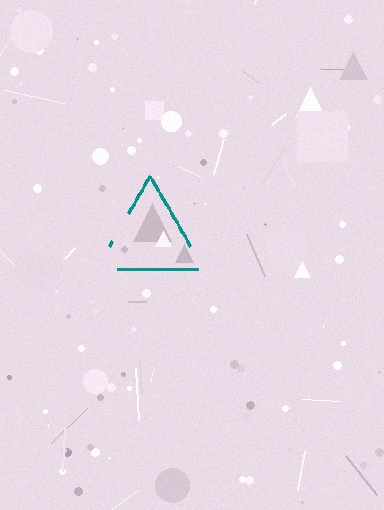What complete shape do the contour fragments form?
The contour fragments form a triangle.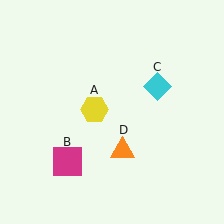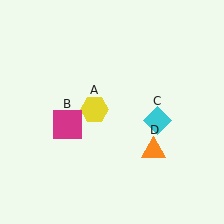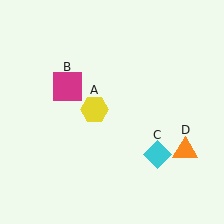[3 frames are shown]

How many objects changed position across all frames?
3 objects changed position: magenta square (object B), cyan diamond (object C), orange triangle (object D).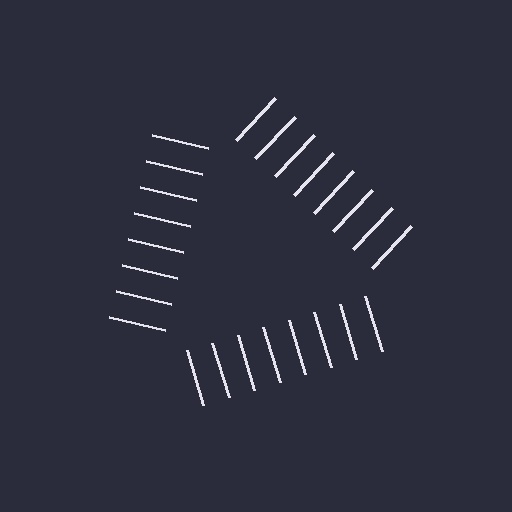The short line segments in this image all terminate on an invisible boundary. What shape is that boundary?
An illusory triangle — the line segments terminate on its edges but no continuous stroke is drawn.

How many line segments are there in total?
24 — 8 along each of the 3 edges.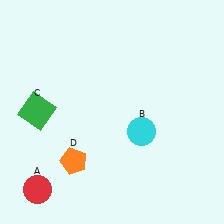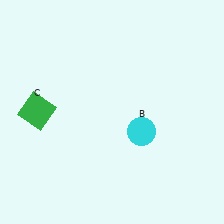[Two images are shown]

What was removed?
The orange pentagon (D), the red circle (A) were removed in Image 2.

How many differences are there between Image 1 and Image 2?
There are 2 differences between the two images.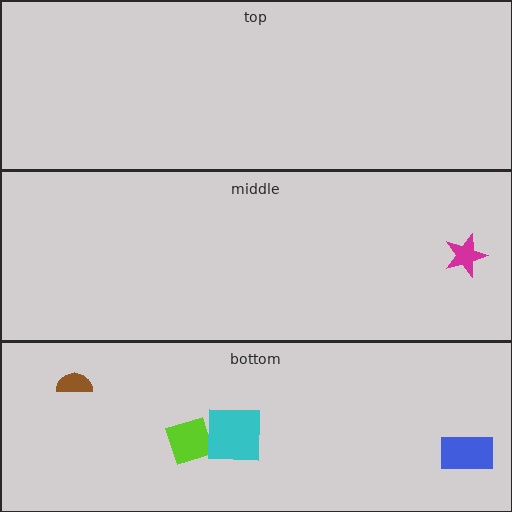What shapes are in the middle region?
The magenta star.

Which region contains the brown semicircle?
The bottom region.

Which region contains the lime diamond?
The bottom region.